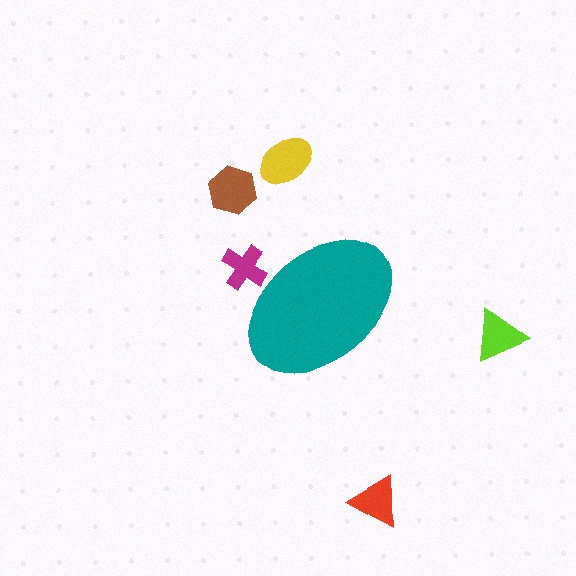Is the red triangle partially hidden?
No, the red triangle is fully visible.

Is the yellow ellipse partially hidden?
No, the yellow ellipse is fully visible.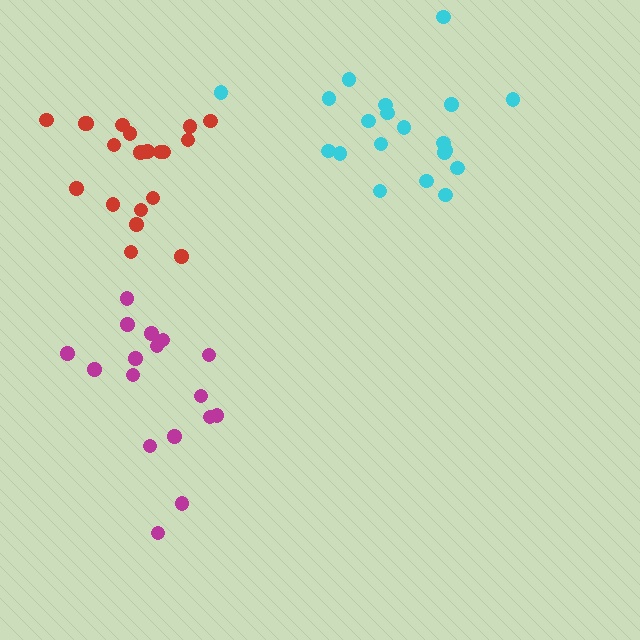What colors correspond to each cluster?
The clusters are colored: magenta, cyan, red.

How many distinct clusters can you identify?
There are 3 distinct clusters.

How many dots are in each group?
Group 1: 17 dots, Group 2: 20 dots, Group 3: 20 dots (57 total).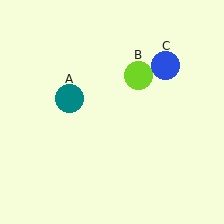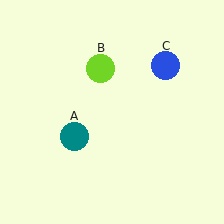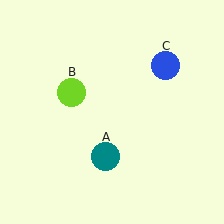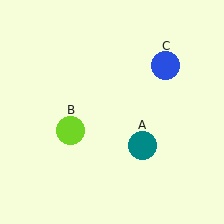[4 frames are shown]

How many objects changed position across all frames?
2 objects changed position: teal circle (object A), lime circle (object B).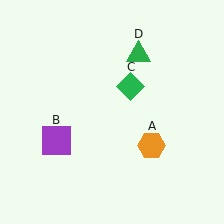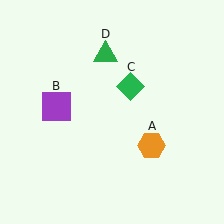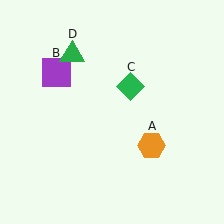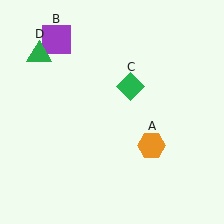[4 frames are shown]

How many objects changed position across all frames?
2 objects changed position: purple square (object B), green triangle (object D).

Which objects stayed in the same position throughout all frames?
Orange hexagon (object A) and green diamond (object C) remained stationary.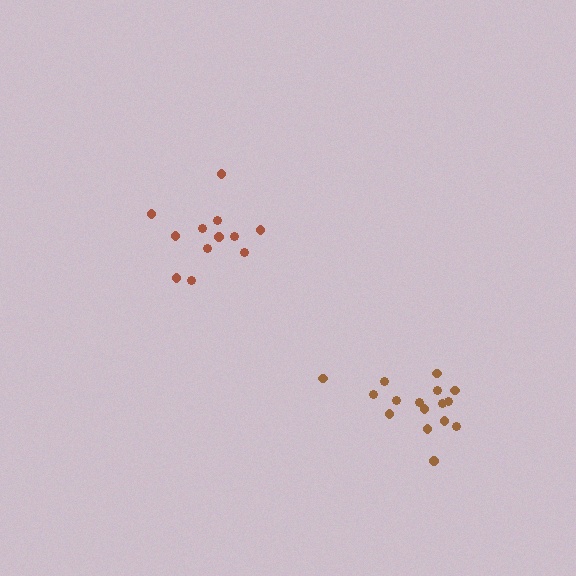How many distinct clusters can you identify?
There are 2 distinct clusters.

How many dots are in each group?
Group 1: 12 dots, Group 2: 16 dots (28 total).